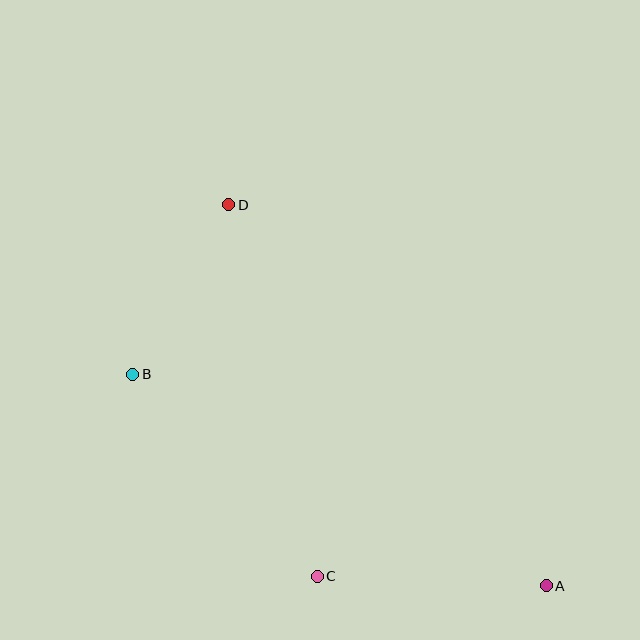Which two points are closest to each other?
Points B and D are closest to each other.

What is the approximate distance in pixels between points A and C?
The distance between A and C is approximately 229 pixels.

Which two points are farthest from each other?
Points A and D are farthest from each other.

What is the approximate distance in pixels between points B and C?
The distance between B and C is approximately 274 pixels.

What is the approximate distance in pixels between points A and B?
The distance between A and B is approximately 465 pixels.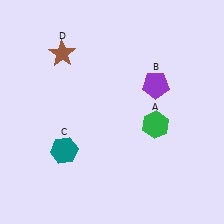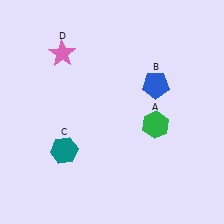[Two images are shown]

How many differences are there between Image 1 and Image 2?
There are 2 differences between the two images.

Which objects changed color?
B changed from purple to blue. D changed from brown to pink.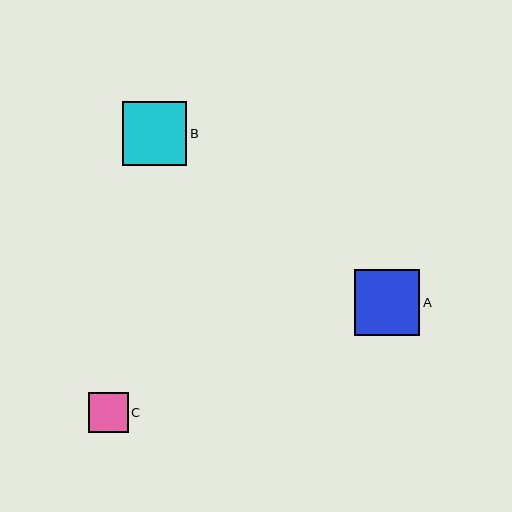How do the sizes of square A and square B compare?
Square A and square B are approximately the same size.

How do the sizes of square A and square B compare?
Square A and square B are approximately the same size.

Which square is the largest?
Square A is the largest with a size of approximately 66 pixels.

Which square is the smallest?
Square C is the smallest with a size of approximately 40 pixels.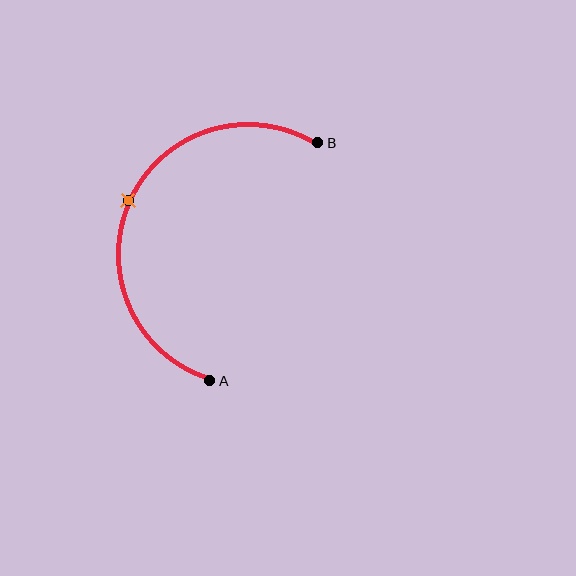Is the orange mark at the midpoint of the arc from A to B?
Yes. The orange mark lies on the arc at equal arc-length from both A and B — it is the arc midpoint.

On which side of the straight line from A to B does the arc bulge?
The arc bulges to the left of the straight line connecting A and B.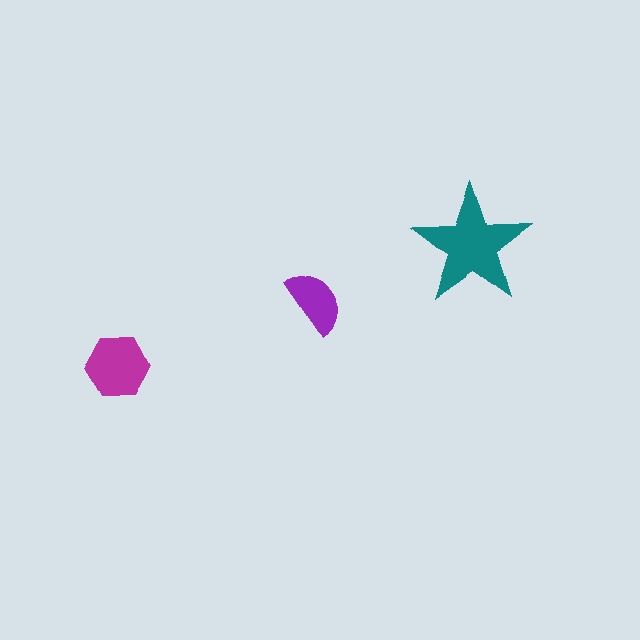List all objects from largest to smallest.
The teal star, the magenta hexagon, the purple semicircle.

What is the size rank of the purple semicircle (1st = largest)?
3rd.